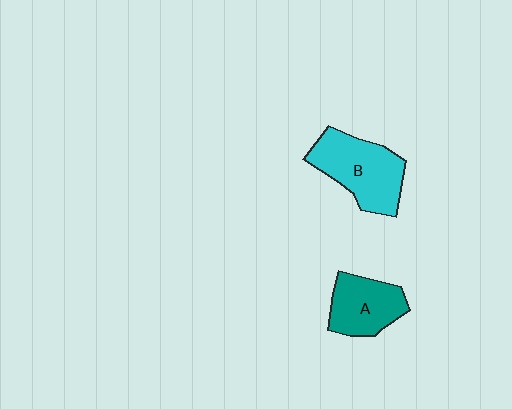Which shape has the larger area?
Shape B (cyan).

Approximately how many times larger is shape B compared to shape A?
Approximately 1.4 times.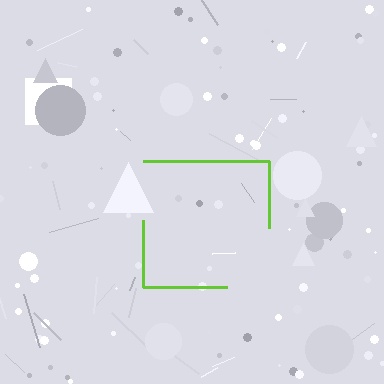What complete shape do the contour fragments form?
The contour fragments form a square.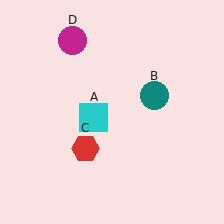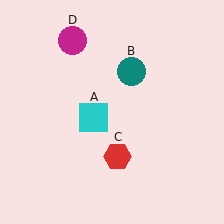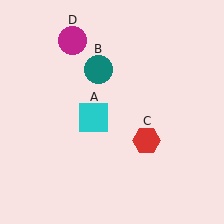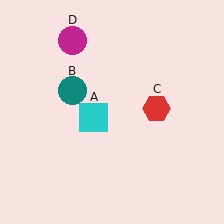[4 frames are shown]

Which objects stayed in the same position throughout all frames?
Cyan square (object A) and magenta circle (object D) remained stationary.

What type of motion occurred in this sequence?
The teal circle (object B), red hexagon (object C) rotated counterclockwise around the center of the scene.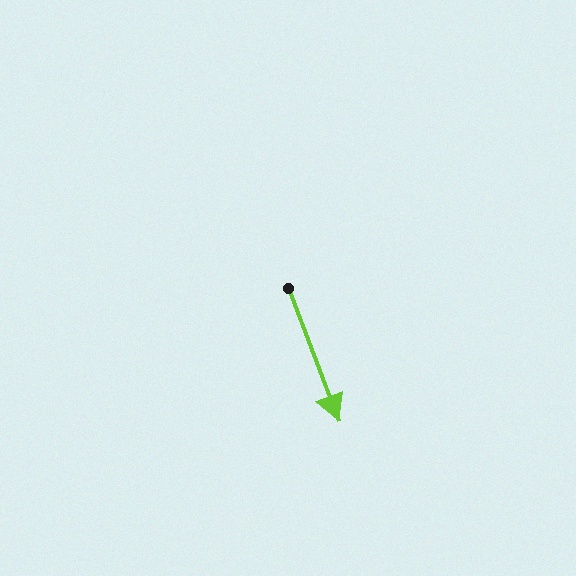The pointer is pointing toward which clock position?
Roughly 5 o'clock.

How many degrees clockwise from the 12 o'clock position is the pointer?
Approximately 159 degrees.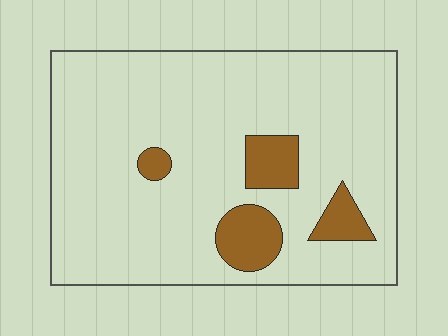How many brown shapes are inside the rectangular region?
4.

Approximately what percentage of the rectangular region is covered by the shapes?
Approximately 10%.